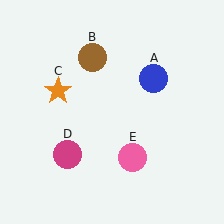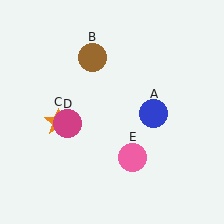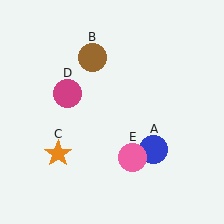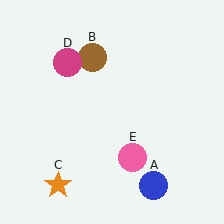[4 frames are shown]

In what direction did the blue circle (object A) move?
The blue circle (object A) moved down.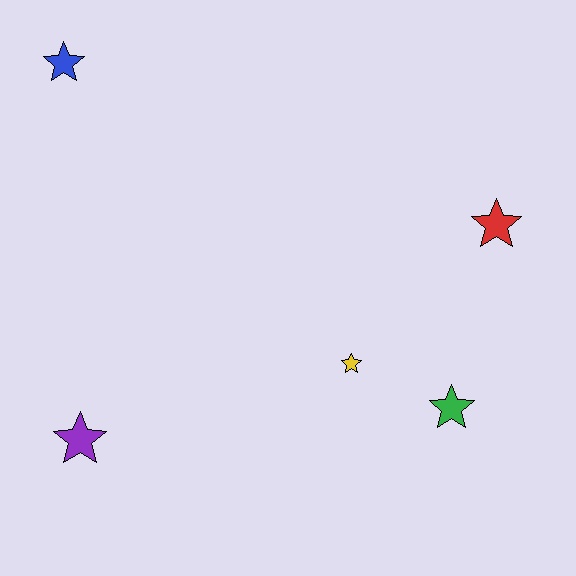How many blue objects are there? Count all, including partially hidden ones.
There is 1 blue object.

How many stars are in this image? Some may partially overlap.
There are 5 stars.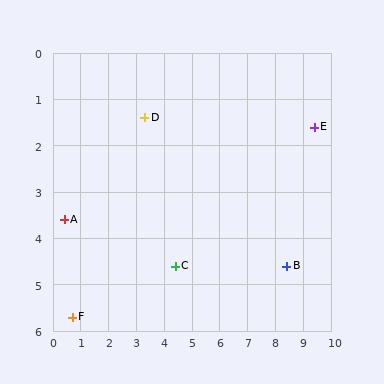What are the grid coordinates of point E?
Point E is at approximately (9.4, 1.6).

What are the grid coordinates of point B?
Point B is at approximately (8.4, 4.6).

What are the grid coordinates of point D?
Point D is at approximately (3.3, 1.4).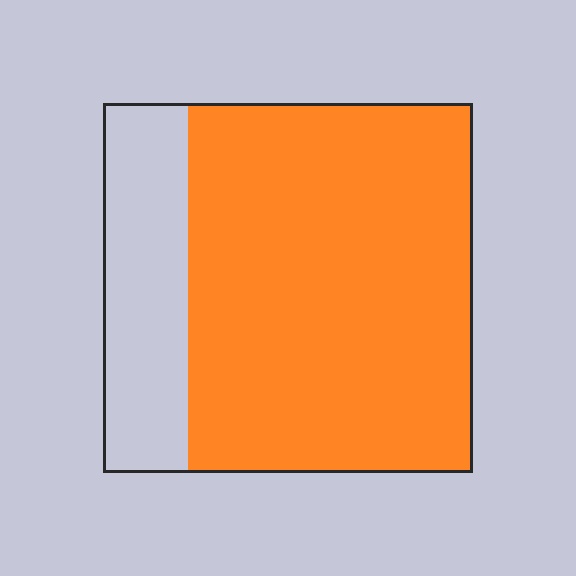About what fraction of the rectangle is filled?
About three quarters (3/4).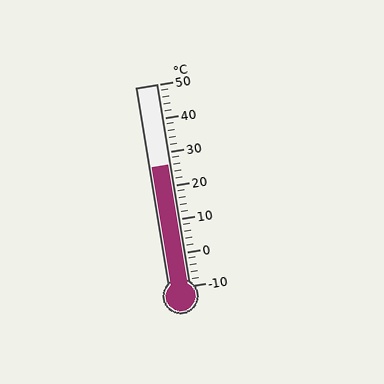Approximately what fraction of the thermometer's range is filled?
The thermometer is filled to approximately 60% of its range.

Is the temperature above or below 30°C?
The temperature is below 30°C.